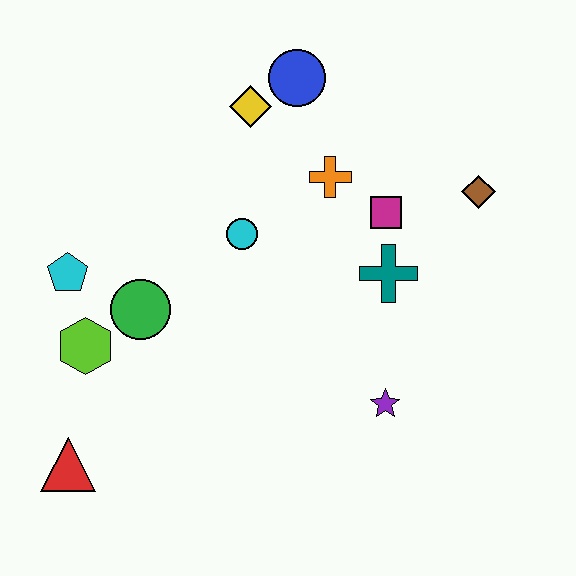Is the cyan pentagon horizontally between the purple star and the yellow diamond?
No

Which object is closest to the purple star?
The teal cross is closest to the purple star.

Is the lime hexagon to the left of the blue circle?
Yes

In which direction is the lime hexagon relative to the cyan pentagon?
The lime hexagon is below the cyan pentagon.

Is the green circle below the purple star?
No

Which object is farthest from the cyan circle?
The red triangle is farthest from the cyan circle.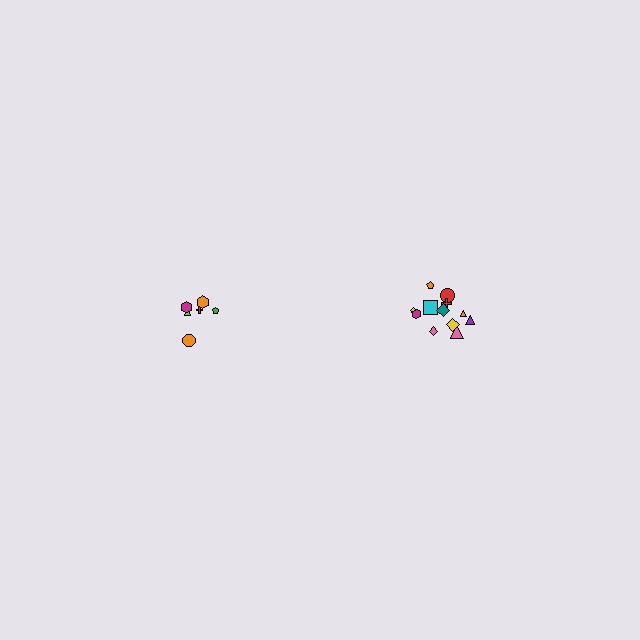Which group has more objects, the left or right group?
The right group.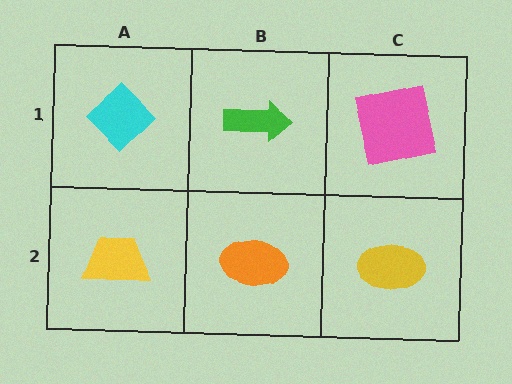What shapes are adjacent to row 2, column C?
A pink square (row 1, column C), an orange ellipse (row 2, column B).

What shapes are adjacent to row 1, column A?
A yellow trapezoid (row 2, column A), a green arrow (row 1, column B).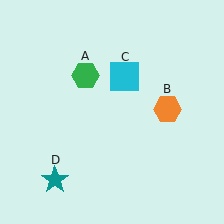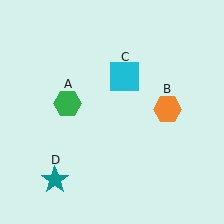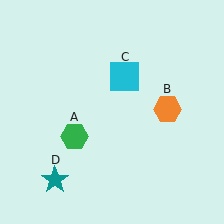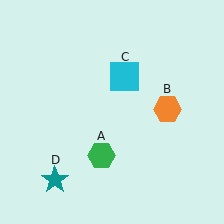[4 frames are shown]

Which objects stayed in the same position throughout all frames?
Orange hexagon (object B) and cyan square (object C) and teal star (object D) remained stationary.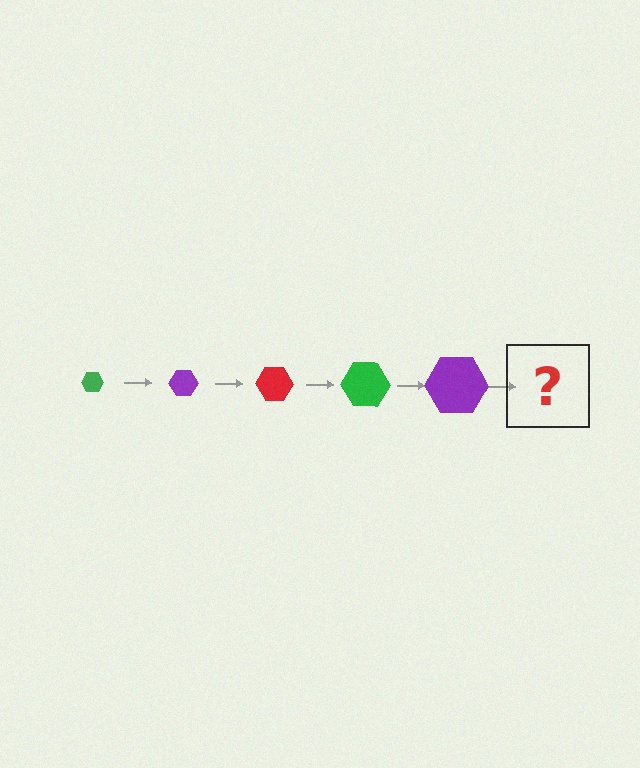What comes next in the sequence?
The next element should be a red hexagon, larger than the previous one.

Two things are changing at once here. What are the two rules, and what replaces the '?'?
The two rules are that the hexagon grows larger each step and the color cycles through green, purple, and red. The '?' should be a red hexagon, larger than the previous one.